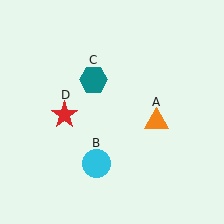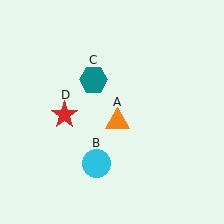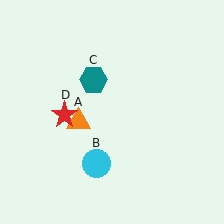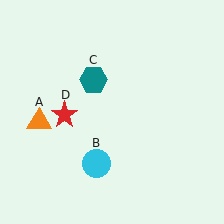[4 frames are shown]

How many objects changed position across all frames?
1 object changed position: orange triangle (object A).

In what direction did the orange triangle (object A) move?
The orange triangle (object A) moved left.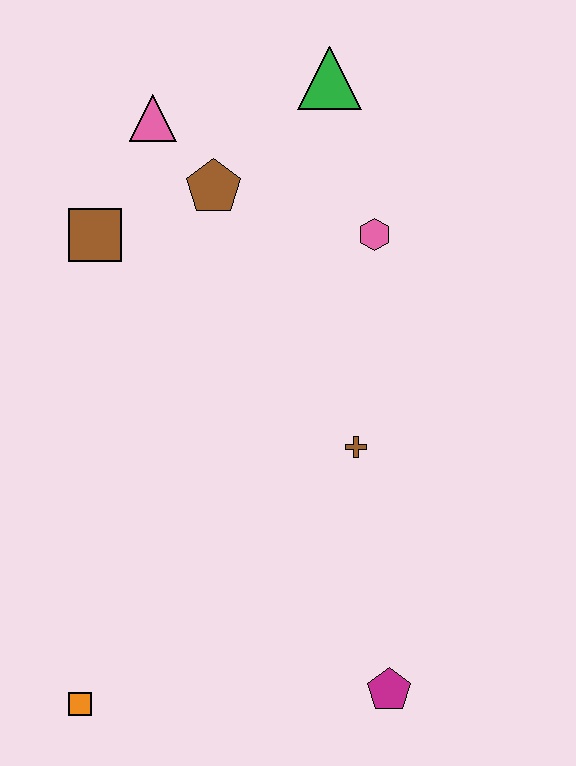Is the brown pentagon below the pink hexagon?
No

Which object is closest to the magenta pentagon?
The brown cross is closest to the magenta pentagon.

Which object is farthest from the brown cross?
The pink triangle is farthest from the brown cross.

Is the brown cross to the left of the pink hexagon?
Yes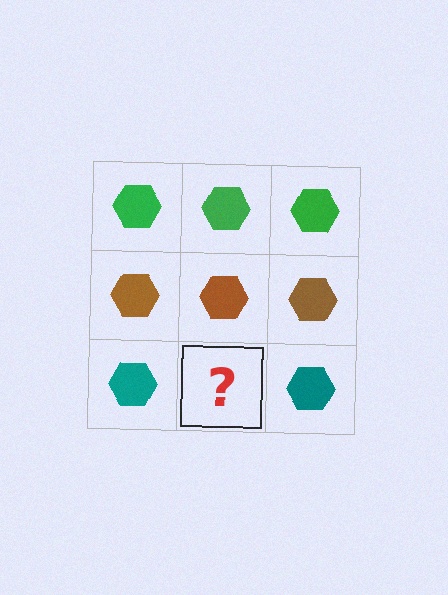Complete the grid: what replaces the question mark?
The question mark should be replaced with a teal hexagon.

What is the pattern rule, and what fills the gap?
The rule is that each row has a consistent color. The gap should be filled with a teal hexagon.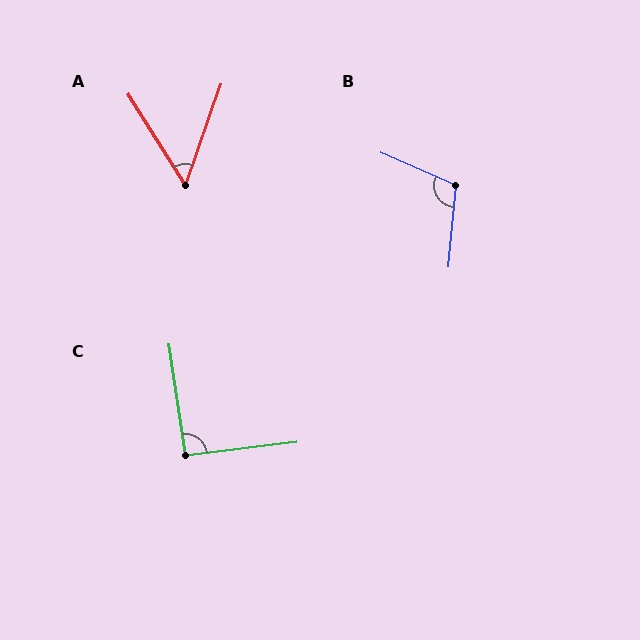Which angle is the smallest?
A, at approximately 52 degrees.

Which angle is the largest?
B, at approximately 108 degrees.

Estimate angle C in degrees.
Approximately 92 degrees.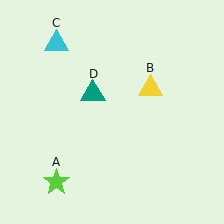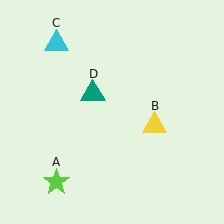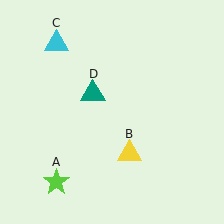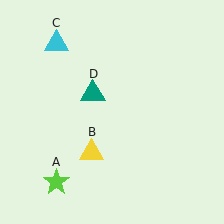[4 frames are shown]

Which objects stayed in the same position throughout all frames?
Lime star (object A) and cyan triangle (object C) and teal triangle (object D) remained stationary.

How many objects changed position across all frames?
1 object changed position: yellow triangle (object B).